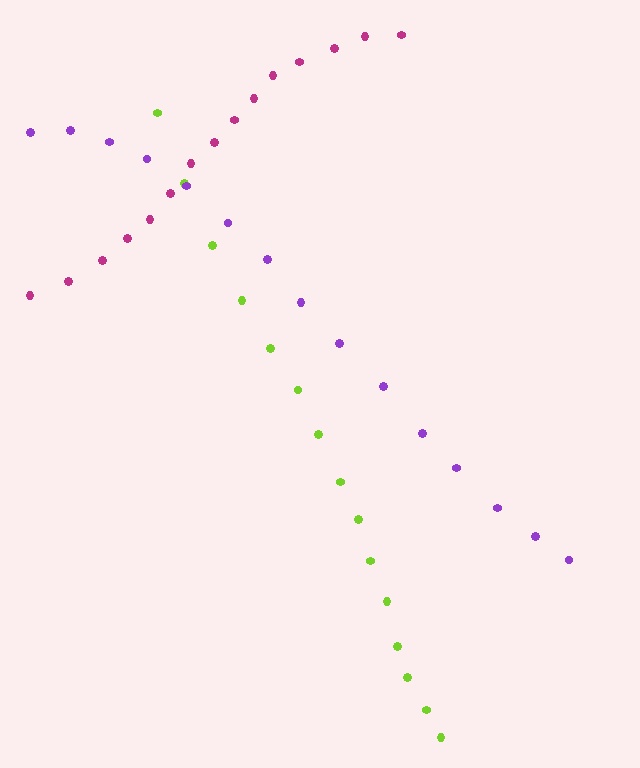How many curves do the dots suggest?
There are 3 distinct paths.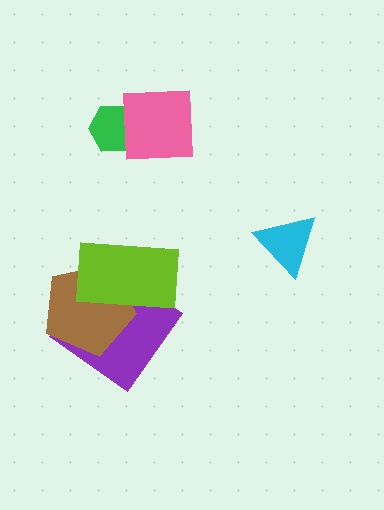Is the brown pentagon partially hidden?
Yes, it is partially covered by another shape.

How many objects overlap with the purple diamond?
2 objects overlap with the purple diamond.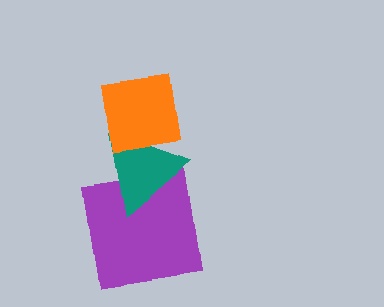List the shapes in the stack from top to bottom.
From top to bottom: the orange square, the teal triangle, the purple square.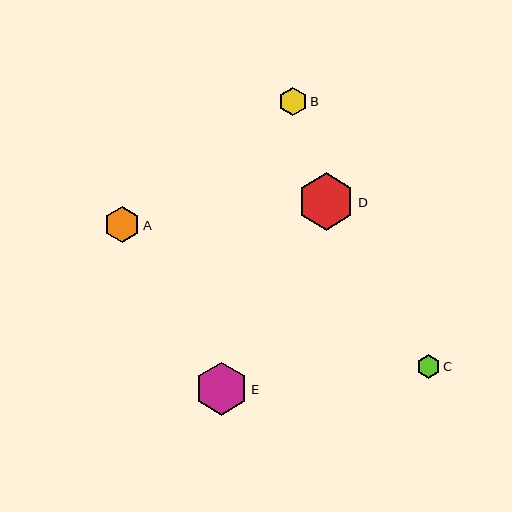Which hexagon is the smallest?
Hexagon C is the smallest with a size of approximately 24 pixels.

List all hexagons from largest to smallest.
From largest to smallest: D, E, A, B, C.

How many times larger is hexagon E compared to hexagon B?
Hexagon E is approximately 1.9 times the size of hexagon B.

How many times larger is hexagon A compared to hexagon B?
Hexagon A is approximately 1.3 times the size of hexagon B.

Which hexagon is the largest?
Hexagon D is the largest with a size of approximately 57 pixels.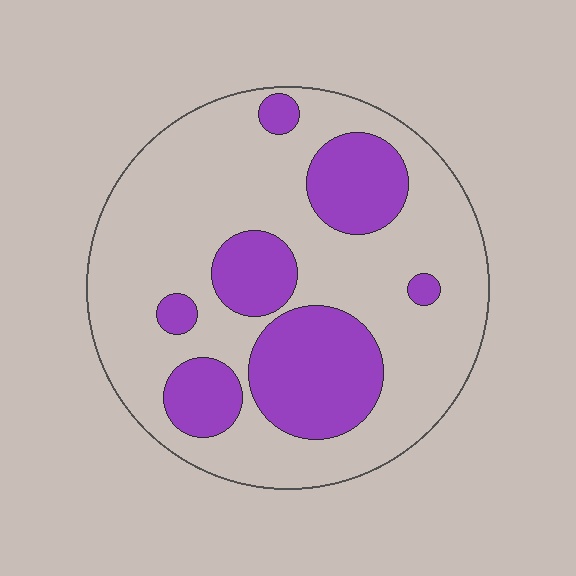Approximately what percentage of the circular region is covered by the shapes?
Approximately 30%.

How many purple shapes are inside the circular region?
7.